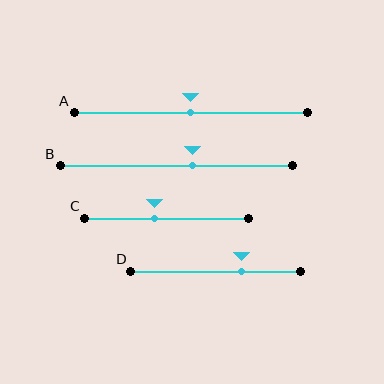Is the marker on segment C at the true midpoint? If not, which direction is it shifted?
No, the marker on segment C is shifted to the left by about 8% of the segment length.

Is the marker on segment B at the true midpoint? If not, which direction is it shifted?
No, the marker on segment B is shifted to the right by about 7% of the segment length.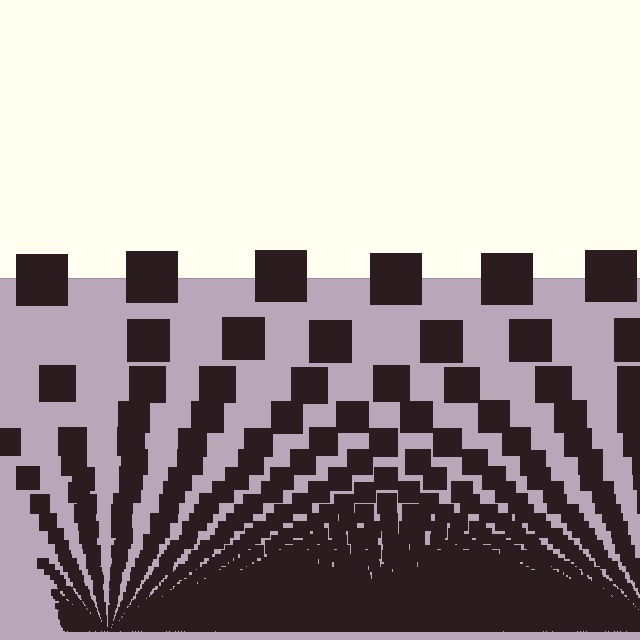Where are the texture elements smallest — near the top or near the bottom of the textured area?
Near the bottom.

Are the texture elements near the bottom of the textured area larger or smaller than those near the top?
Smaller. The gradient is inverted — elements near the bottom are smaller and denser.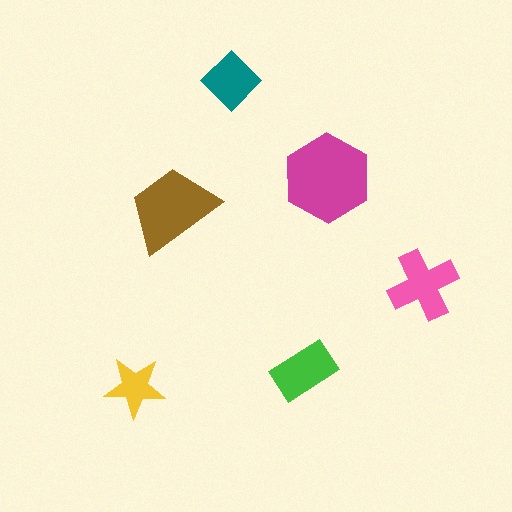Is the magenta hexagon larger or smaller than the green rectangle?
Larger.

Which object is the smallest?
The yellow star.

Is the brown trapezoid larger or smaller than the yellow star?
Larger.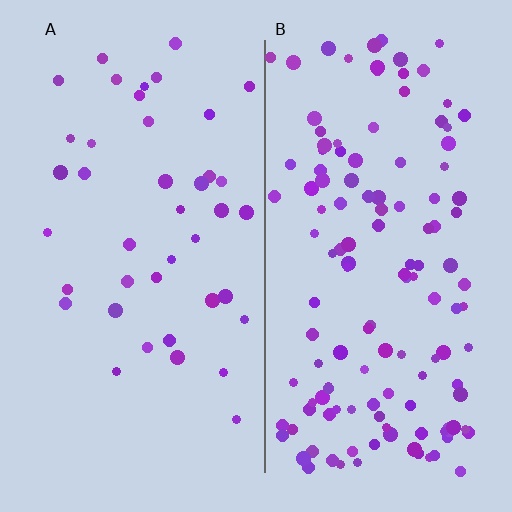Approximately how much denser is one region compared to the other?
Approximately 3.2× — region B over region A.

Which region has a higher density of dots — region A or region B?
B (the right).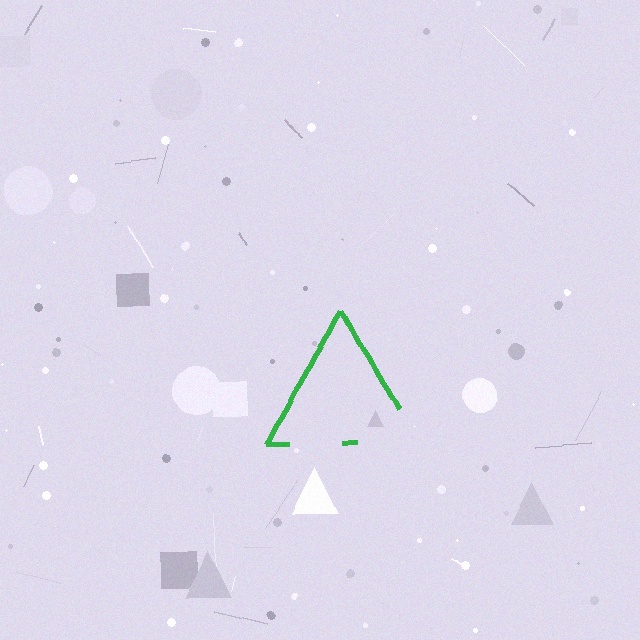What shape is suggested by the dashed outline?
The dashed outline suggests a triangle.